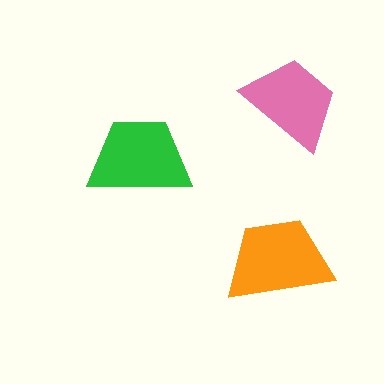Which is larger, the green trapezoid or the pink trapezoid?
The green one.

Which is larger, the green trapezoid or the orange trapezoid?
The orange one.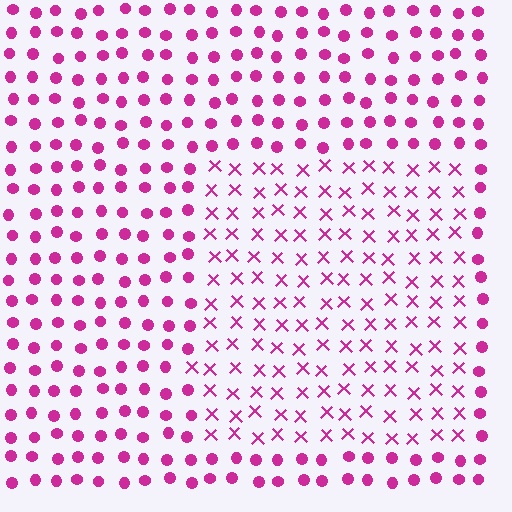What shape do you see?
I see a rectangle.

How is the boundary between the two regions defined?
The boundary is defined by a change in element shape: X marks inside vs. circles outside. All elements share the same color and spacing.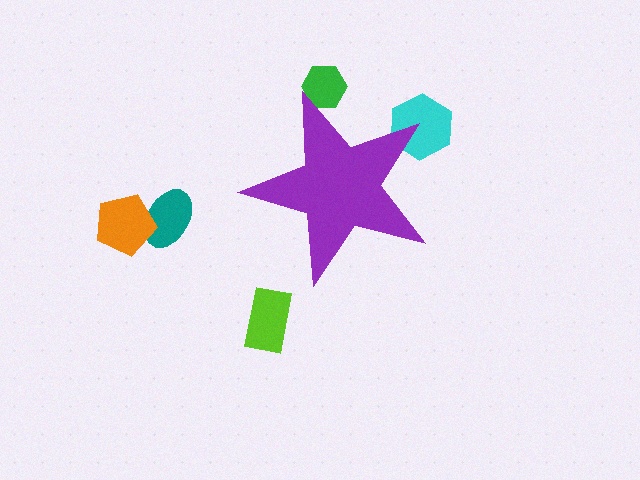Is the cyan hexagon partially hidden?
Yes, the cyan hexagon is partially hidden behind the purple star.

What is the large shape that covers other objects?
A purple star.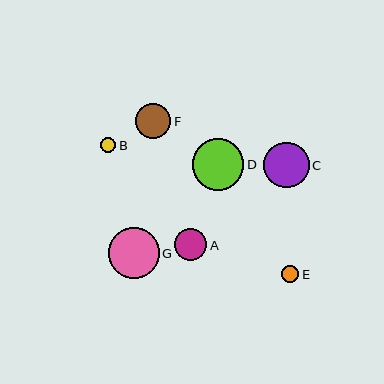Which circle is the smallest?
Circle B is the smallest with a size of approximately 15 pixels.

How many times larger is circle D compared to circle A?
Circle D is approximately 1.6 times the size of circle A.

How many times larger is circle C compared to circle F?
Circle C is approximately 1.3 times the size of circle F.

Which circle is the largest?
Circle D is the largest with a size of approximately 52 pixels.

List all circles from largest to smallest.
From largest to smallest: D, G, C, F, A, E, B.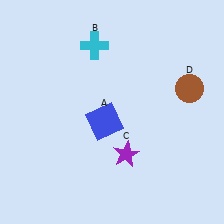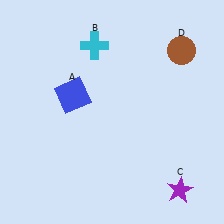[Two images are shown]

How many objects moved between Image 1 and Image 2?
3 objects moved between the two images.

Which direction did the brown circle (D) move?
The brown circle (D) moved up.